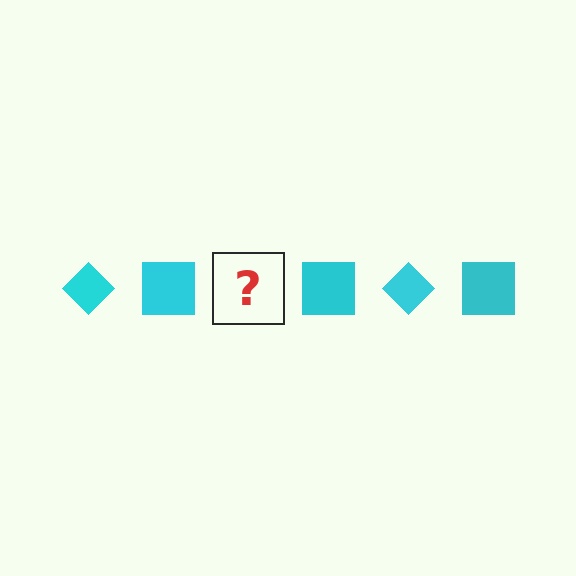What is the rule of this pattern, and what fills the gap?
The rule is that the pattern cycles through diamond, square shapes in cyan. The gap should be filled with a cyan diamond.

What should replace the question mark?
The question mark should be replaced with a cyan diamond.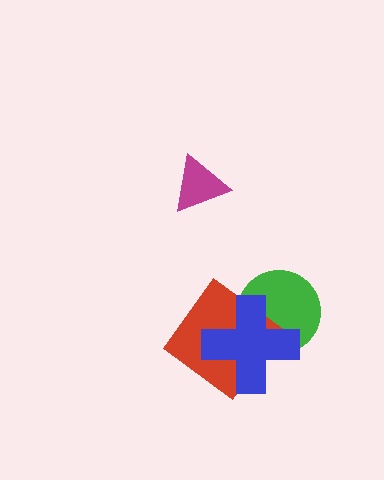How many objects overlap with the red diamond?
2 objects overlap with the red diamond.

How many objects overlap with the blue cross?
2 objects overlap with the blue cross.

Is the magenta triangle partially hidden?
No, no other shape covers it.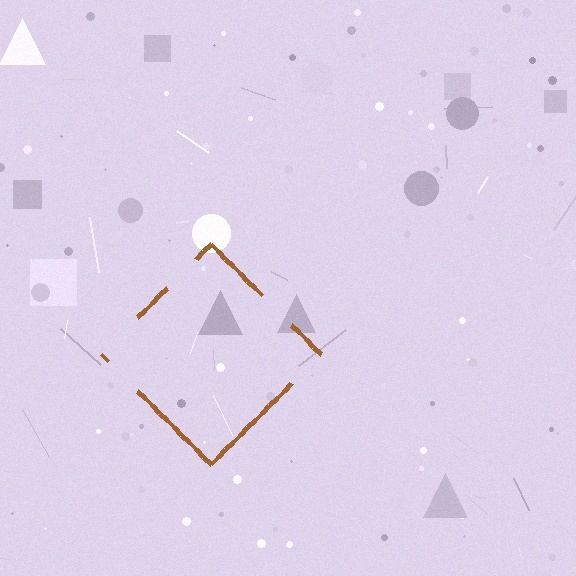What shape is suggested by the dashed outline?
The dashed outline suggests a diamond.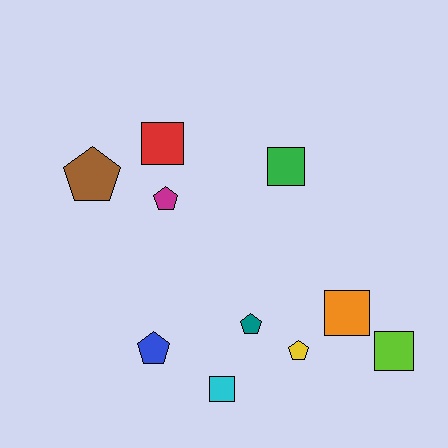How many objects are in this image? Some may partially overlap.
There are 10 objects.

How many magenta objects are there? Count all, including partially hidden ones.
There is 1 magenta object.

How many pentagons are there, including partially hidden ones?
There are 5 pentagons.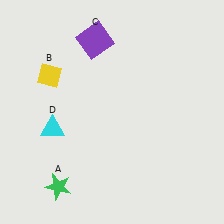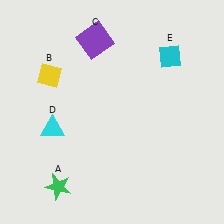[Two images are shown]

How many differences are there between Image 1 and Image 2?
There is 1 difference between the two images.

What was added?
A cyan diamond (E) was added in Image 2.